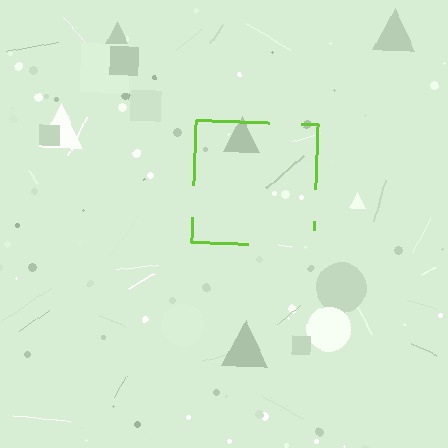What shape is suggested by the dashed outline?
The dashed outline suggests a square.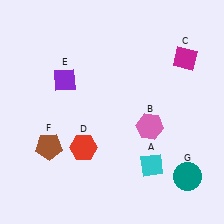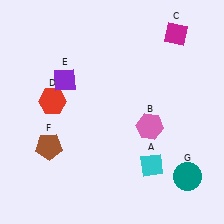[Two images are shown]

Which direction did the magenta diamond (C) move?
The magenta diamond (C) moved up.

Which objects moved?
The objects that moved are: the magenta diamond (C), the red hexagon (D).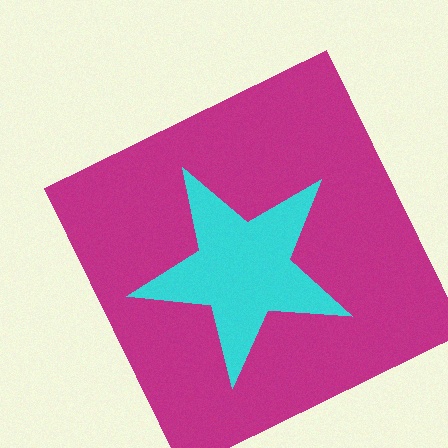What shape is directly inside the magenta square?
The cyan star.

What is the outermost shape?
The magenta square.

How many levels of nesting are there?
2.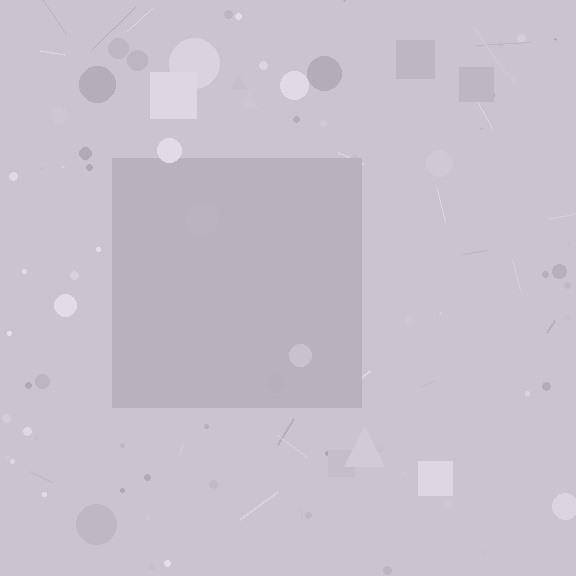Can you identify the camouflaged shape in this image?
The camouflaged shape is a square.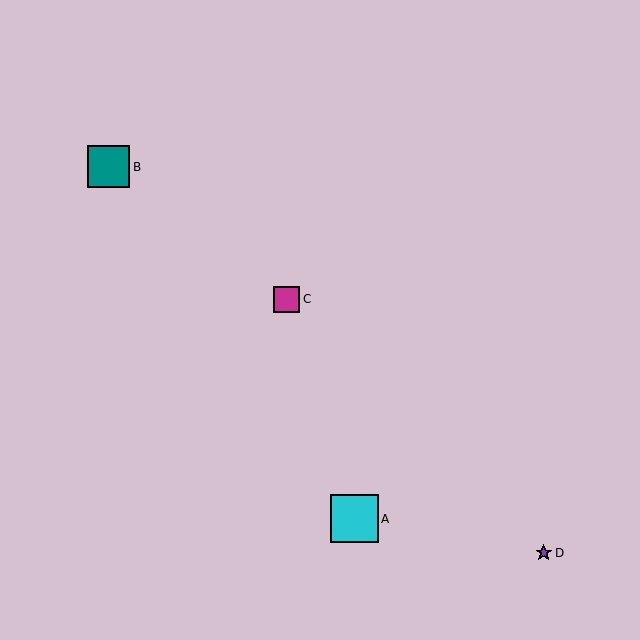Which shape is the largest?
The cyan square (labeled A) is the largest.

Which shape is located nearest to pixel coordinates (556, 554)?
The purple star (labeled D) at (544, 553) is nearest to that location.